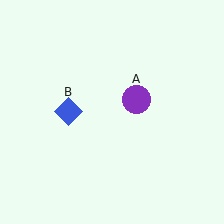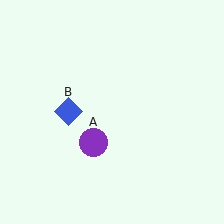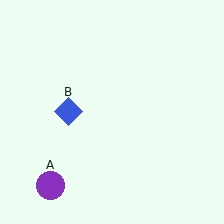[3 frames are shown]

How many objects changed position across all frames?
1 object changed position: purple circle (object A).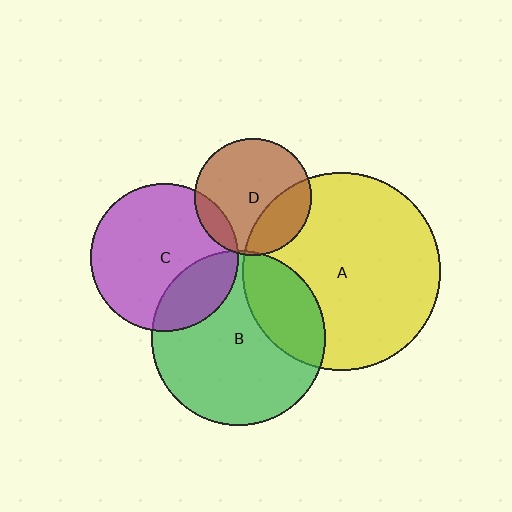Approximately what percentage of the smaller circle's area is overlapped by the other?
Approximately 25%.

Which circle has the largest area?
Circle A (yellow).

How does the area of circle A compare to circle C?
Approximately 1.8 times.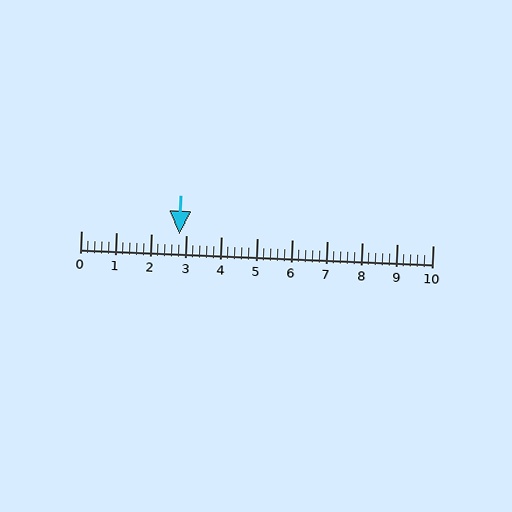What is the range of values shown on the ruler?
The ruler shows values from 0 to 10.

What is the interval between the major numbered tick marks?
The major tick marks are spaced 1 units apart.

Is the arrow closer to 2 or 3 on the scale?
The arrow is closer to 3.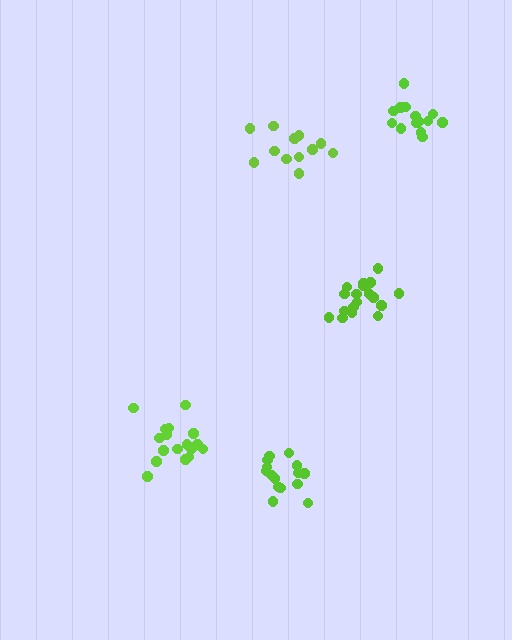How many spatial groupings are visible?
There are 5 spatial groupings.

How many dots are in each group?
Group 1: 17 dots, Group 2: 12 dots, Group 3: 18 dots, Group 4: 14 dots, Group 5: 15 dots (76 total).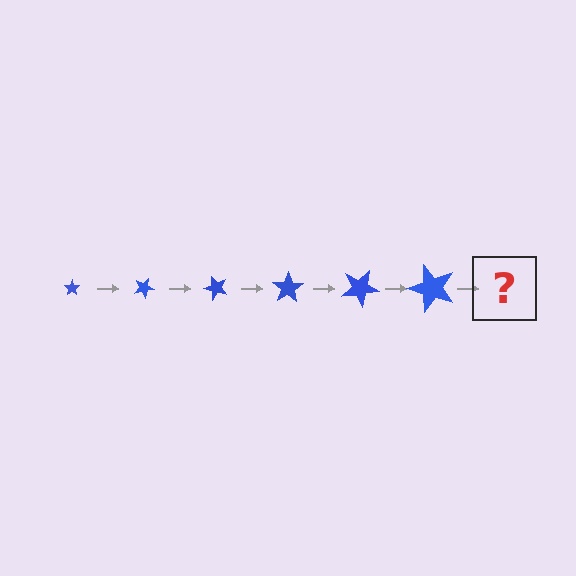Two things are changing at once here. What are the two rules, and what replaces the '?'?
The two rules are that the star grows larger each step and it rotates 25 degrees each step. The '?' should be a star, larger than the previous one and rotated 150 degrees from the start.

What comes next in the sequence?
The next element should be a star, larger than the previous one and rotated 150 degrees from the start.